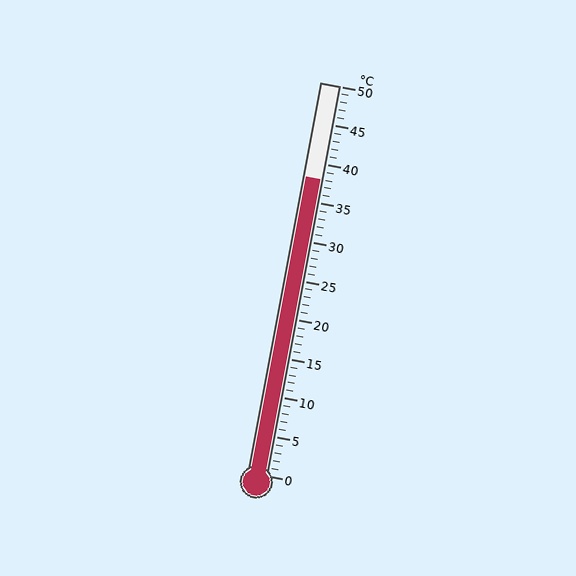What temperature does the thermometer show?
The thermometer shows approximately 38°C.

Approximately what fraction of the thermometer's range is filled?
The thermometer is filled to approximately 75% of its range.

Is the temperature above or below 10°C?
The temperature is above 10°C.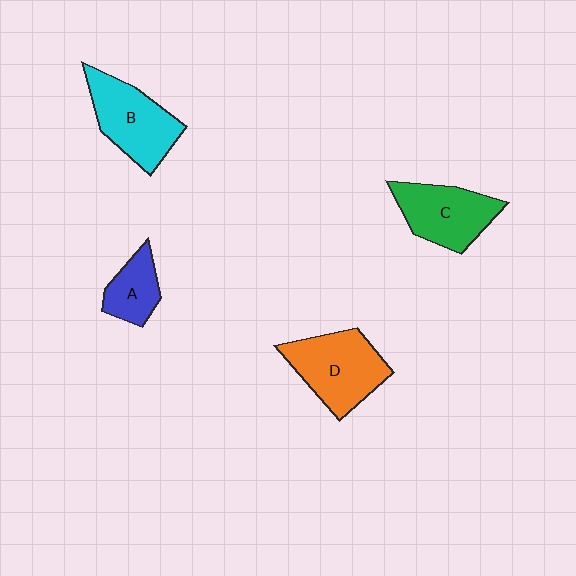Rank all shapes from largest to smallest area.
From largest to smallest: D (orange), B (cyan), C (green), A (blue).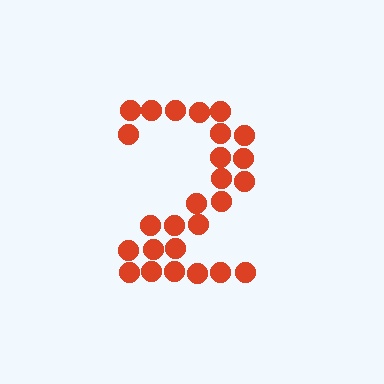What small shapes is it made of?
It is made of small circles.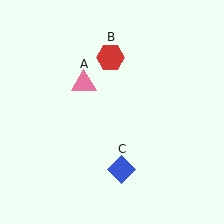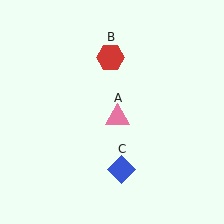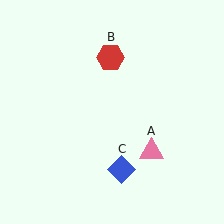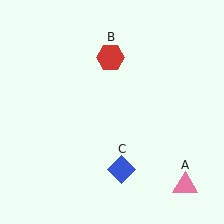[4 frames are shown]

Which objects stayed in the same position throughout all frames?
Red hexagon (object B) and blue diamond (object C) remained stationary.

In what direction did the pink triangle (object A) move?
The pink triangle (object A) moved down and to the right.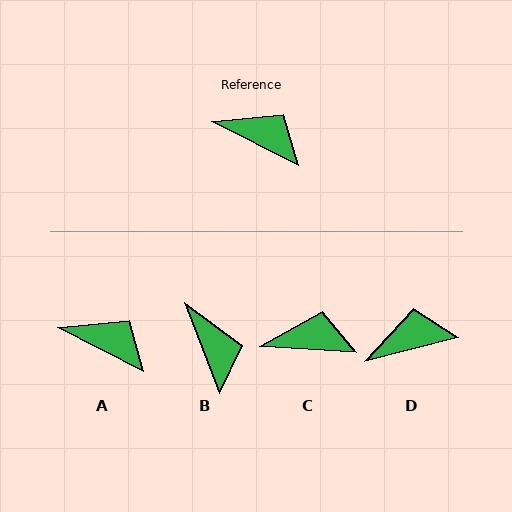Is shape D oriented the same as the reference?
No, it is off by about 42 degrees.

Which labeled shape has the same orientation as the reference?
A.